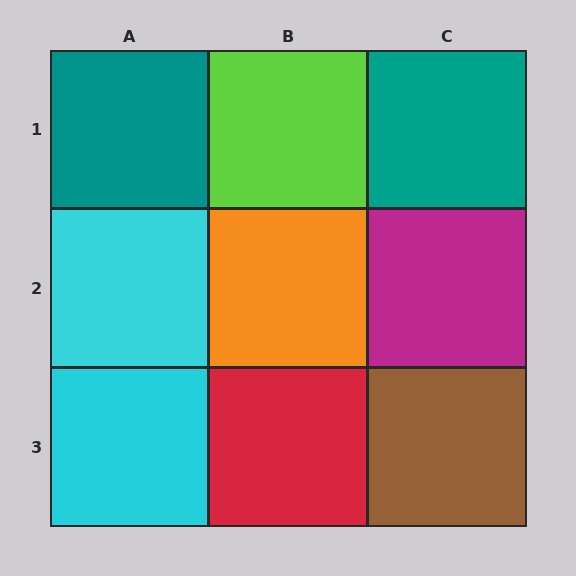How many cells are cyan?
2 cells are cyan.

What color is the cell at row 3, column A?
Cyan.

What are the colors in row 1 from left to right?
Teal, lime, teal.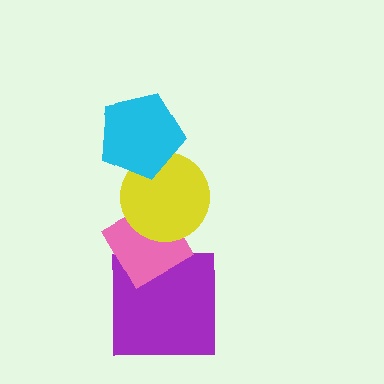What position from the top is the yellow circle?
The yellow circle is 2nd from the top.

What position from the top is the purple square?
The purple square is 4th from the top.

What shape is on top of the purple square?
The pink diamond is on top of the purple square.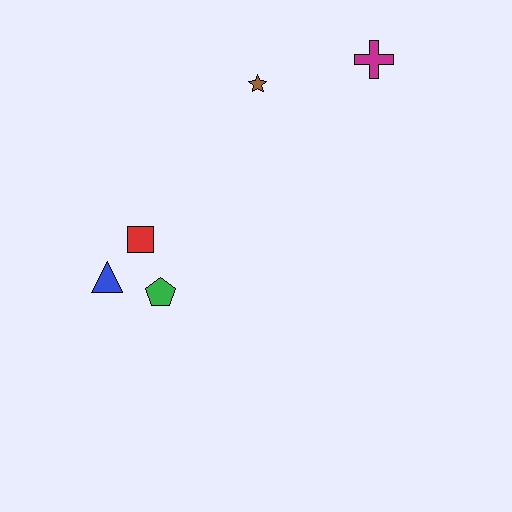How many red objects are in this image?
There is 1 red object.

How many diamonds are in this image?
There are no diamonds.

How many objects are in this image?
There are 5 objects.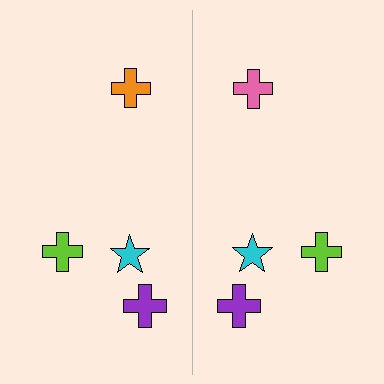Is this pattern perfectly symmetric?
No, the pattern is not perfectly symmetric. The pink cross on the right side breaks the symmetry — its mirror counterpart is orange.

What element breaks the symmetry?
The pink cross on the right side breaks the symmetry — its mirror counterpart is orange.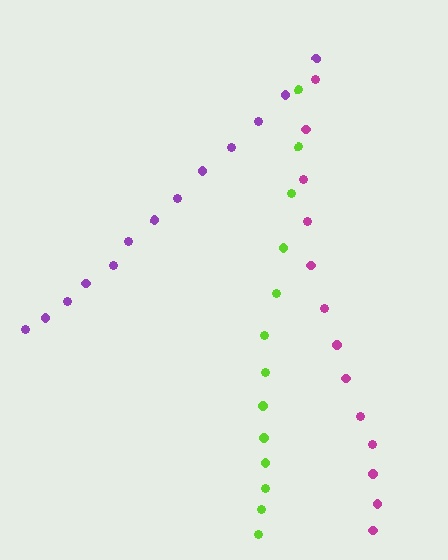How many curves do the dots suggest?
There are 3 distinct paths.